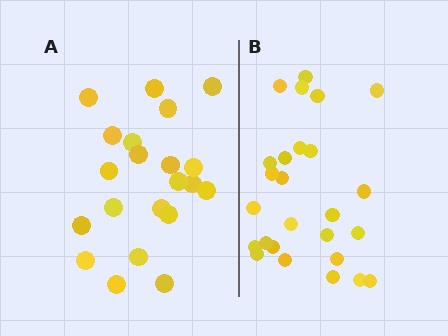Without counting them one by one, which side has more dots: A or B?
Region B (the right region) has more dots.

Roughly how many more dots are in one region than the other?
Region B has about 5 more dots than region A.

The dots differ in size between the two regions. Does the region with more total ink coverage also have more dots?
No. Region A has more total ink coverage because its dots are larger, but region B actually contains more individual dots. Total area can be misleading — the number of items is what matters here.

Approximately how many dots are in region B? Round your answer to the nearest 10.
About 30 dots. (The exact count is 26, which rounds to 30.)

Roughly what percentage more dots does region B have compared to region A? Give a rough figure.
About 25% more.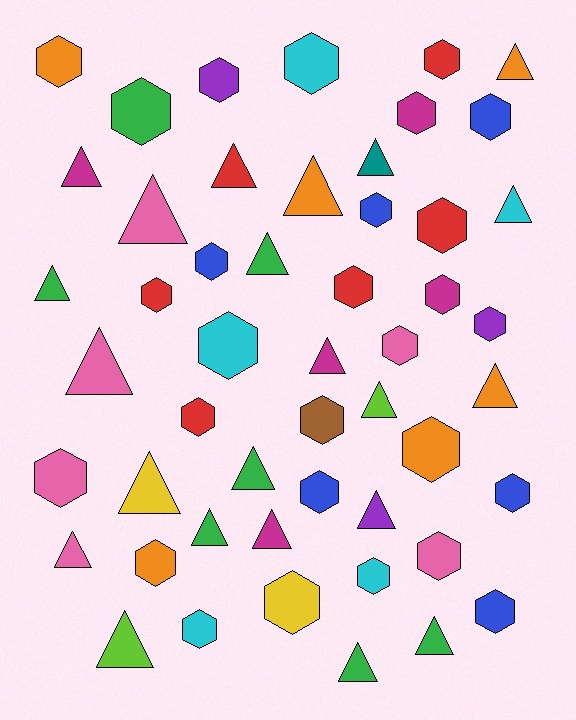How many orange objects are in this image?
There are 6 orange objects.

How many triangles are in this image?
There are 22 triangles.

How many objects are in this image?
There are 50 objects.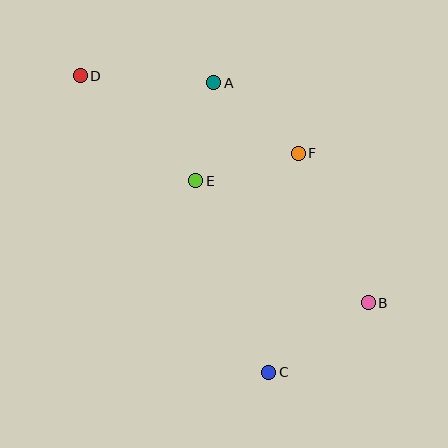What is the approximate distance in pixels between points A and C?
The distance between A and C is approximately 295 pixels.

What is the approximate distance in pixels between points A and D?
The distance between A and D is approximately 133 pixels.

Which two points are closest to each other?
Points A and E are closest to each other.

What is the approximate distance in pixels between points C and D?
The distance between C and D is approximately 351 pixels.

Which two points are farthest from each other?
Points B and D are farthest from each other.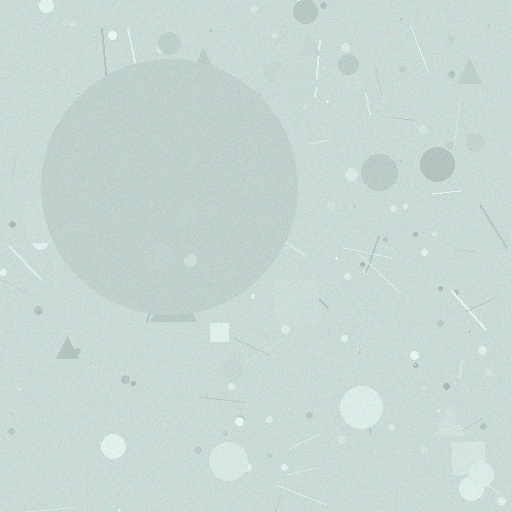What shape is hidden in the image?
A circle is hidden in the image.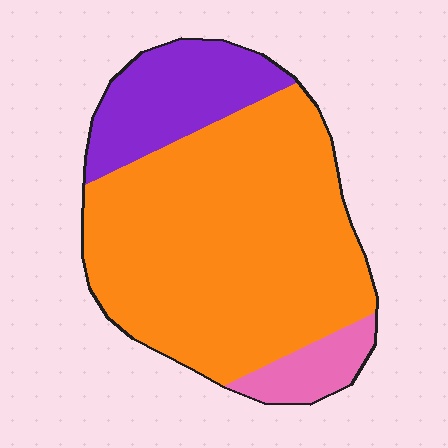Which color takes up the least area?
Pink, at roughly 10%.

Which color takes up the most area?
Orange, at roughly 70%.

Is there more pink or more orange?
Orange.